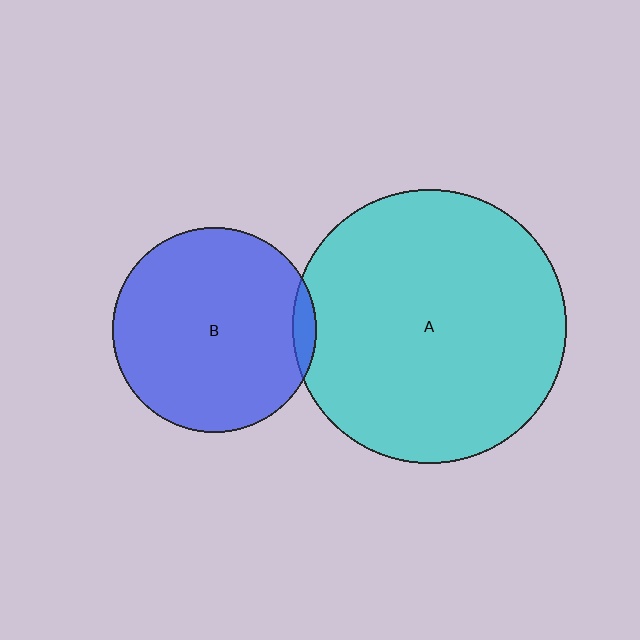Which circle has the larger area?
Circle A (cyan).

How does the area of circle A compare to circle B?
Approximately 1.8 times.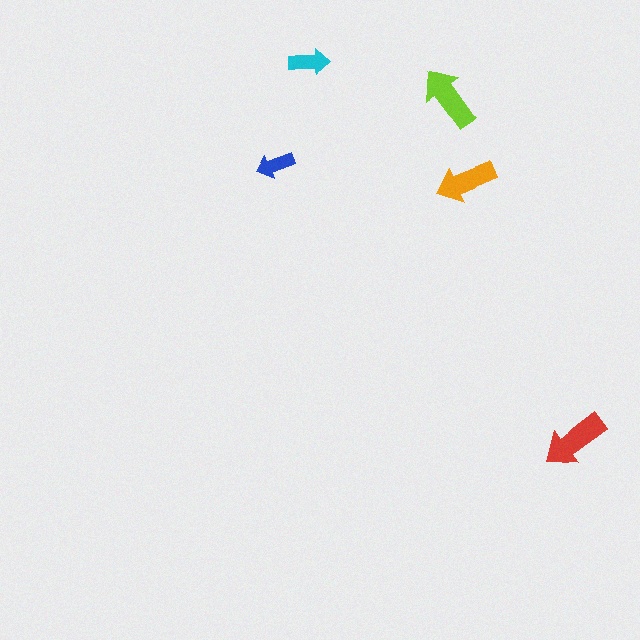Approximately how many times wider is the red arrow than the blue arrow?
About 1.5 times wider.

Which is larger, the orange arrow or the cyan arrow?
The orange one.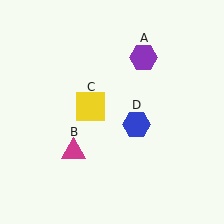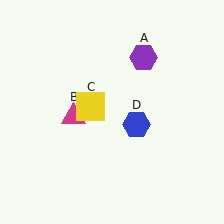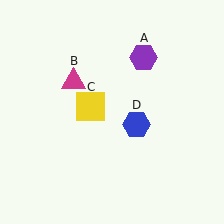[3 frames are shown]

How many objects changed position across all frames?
1 object changed position: magenta triangle (object B).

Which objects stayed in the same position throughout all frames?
Purple hexagon (object A) and yellow square (object C) and blue hexagon (object D) remained stationary.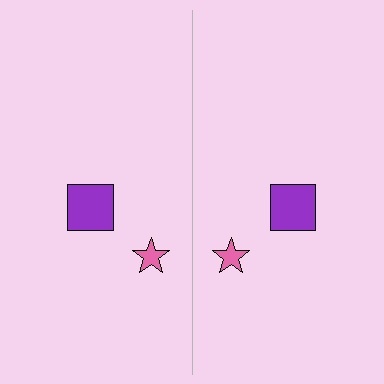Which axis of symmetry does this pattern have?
The pattern has a vertical axis of symmetry running through the center of the image.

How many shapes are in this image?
There are 4 shapes in this image.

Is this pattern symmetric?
Yes, this pattern has bilateral (reflection) symmetry.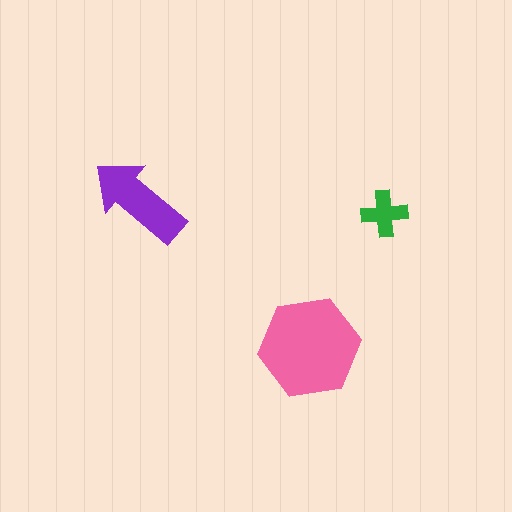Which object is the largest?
The pink hexagon.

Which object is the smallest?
The green cross.